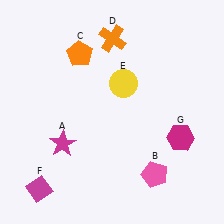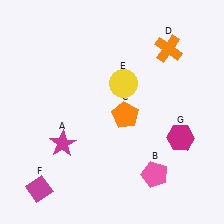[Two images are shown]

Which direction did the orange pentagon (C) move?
The orange pentagon (C) moved down.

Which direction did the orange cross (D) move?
The orange cross (D) moved right.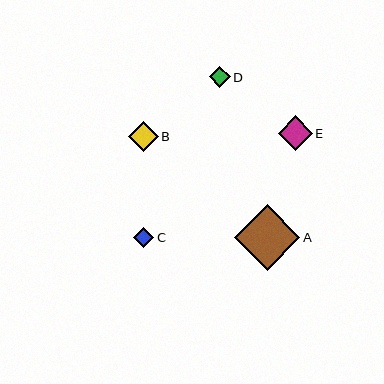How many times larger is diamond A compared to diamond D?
Diamond A is approximately 3.1 times the size of diamond D.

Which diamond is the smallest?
Diamond C is the smallest with a size of approximately 21 pixels.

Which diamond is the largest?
Diamond A is the largest with a size of approximately 66 pixels.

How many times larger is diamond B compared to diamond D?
Diamond B is approximately 1.4 times the size of diamond D.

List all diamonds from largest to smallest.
From largest to smallest: A, E, B, D, C.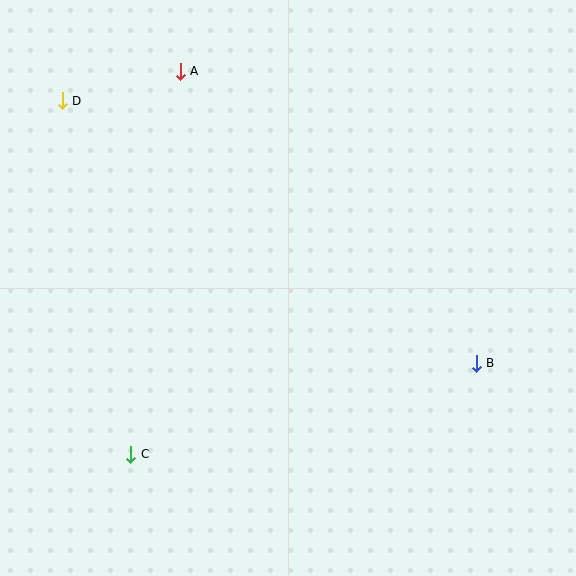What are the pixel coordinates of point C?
Point C is at (131, 454).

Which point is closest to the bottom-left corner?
Point C is closest to the bottom-left corner.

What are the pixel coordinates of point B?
Point B is at (476, 363).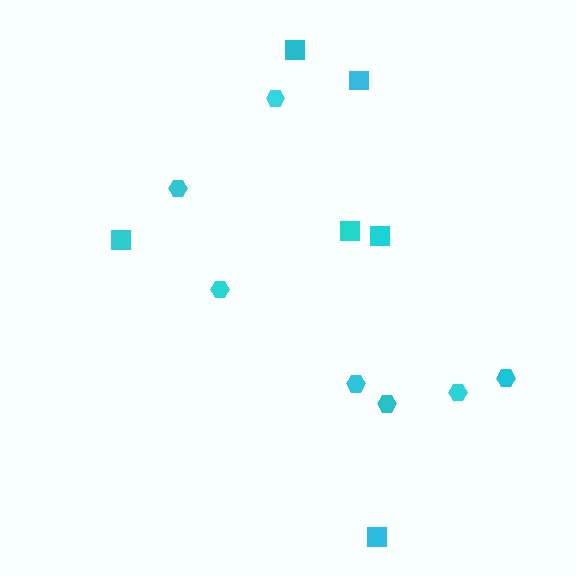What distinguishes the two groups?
There are 2 groups: one group of hexagons (7) and one group of squares (6).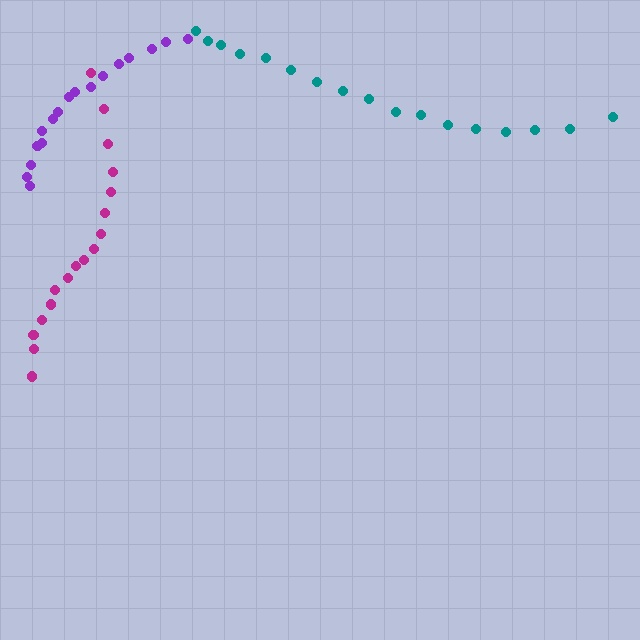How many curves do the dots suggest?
There are 3 distinct paths.